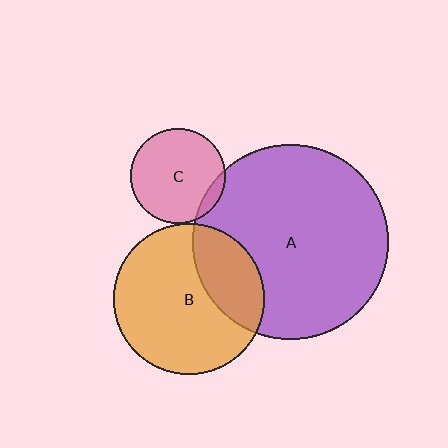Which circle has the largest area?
Circle A (purple).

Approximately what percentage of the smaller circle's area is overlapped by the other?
Approximately 30%.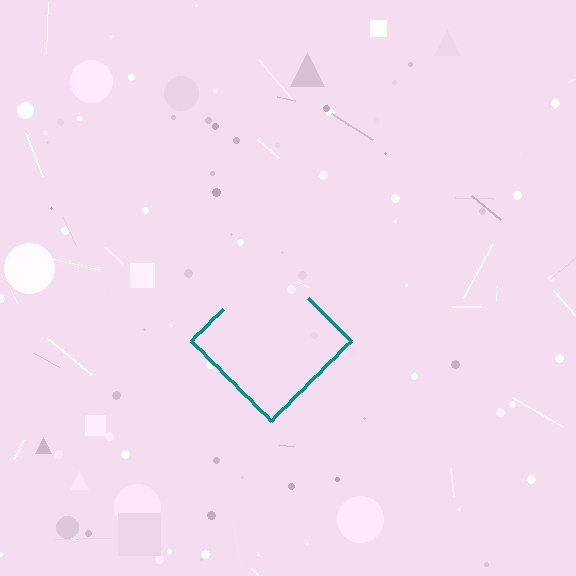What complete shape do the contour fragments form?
The contour fragments form a diamond.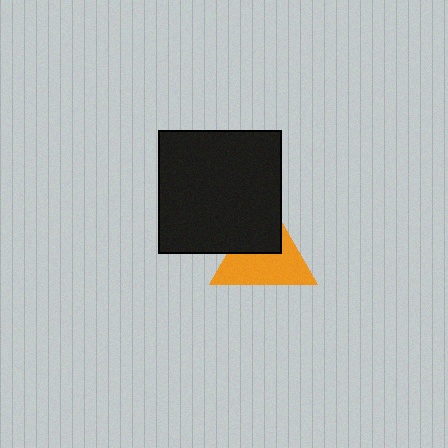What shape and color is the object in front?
The object in front is a black square.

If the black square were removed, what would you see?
You would see the complete orange triangle.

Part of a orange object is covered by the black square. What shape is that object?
It is a triangle.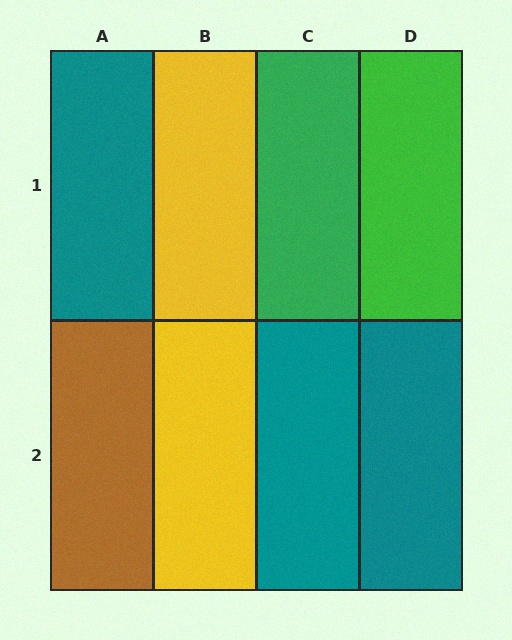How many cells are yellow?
2 cells are yellow.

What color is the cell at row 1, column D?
Green.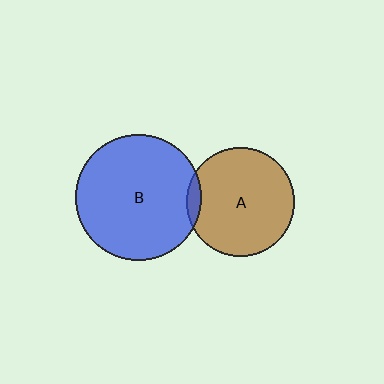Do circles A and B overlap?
Yes.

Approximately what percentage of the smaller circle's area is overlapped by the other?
Approximately 5%.